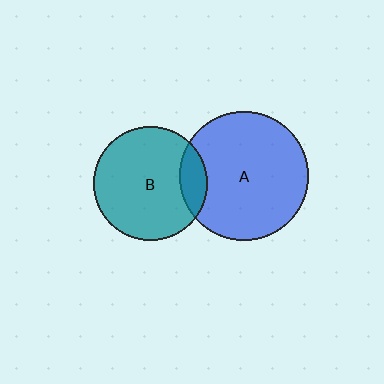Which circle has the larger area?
Circle A (blue).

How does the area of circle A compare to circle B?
Approximately 1.3 times.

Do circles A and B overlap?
Yes.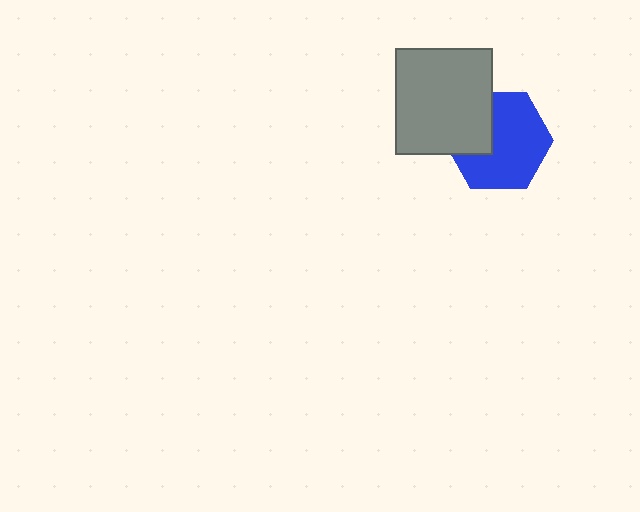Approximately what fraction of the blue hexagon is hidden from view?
Roughly 30% of the blue hexagon is hidden behind the gray rectangle.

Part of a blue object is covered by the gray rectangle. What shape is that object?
It is a hexagon.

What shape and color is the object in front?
The object in front is a gray rectangle.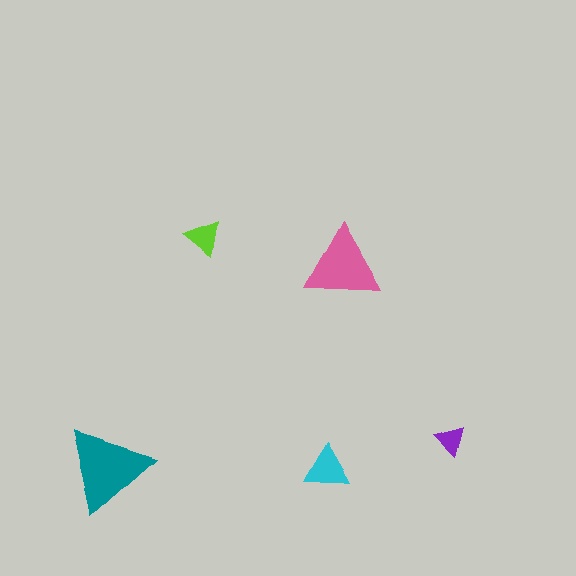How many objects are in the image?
There are 5 objects in the image.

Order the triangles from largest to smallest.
the teal one, the pink one, the cyan one, the lime one, the purple one.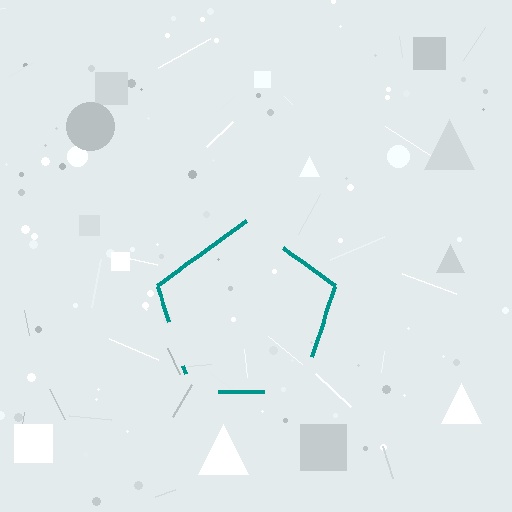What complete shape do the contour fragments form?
The contour fragments form a pentagon.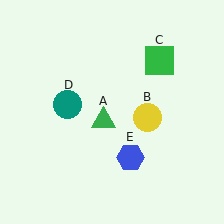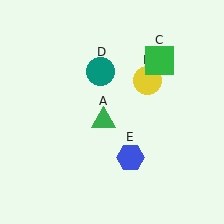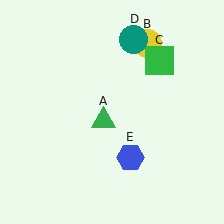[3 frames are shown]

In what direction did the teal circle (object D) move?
The teal circle (object D) moved up and to the right.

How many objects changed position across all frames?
2 objects changed position: yellow circle (object B), teal circle (object D).